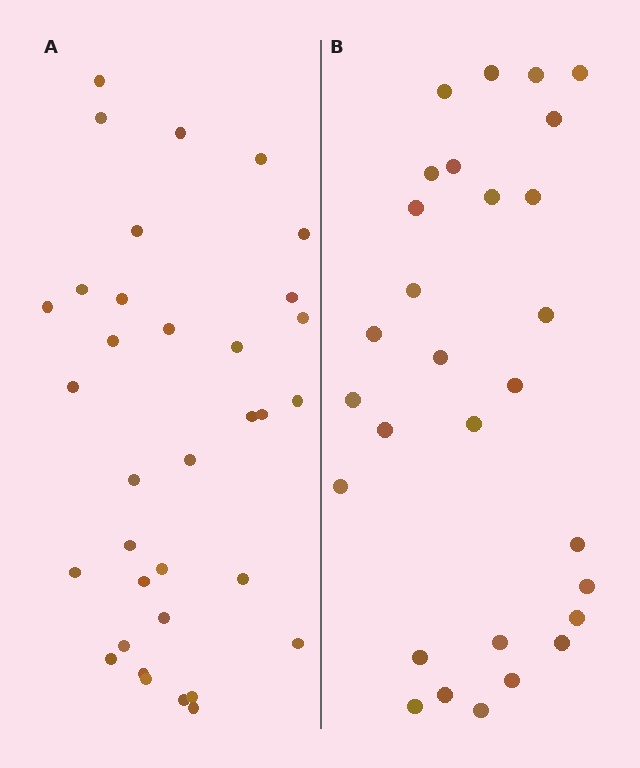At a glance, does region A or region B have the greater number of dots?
Region A (the left region) has more dots.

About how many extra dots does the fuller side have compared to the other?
Region A has about 5 more dots than region B.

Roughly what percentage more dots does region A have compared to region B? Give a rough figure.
About 15% more.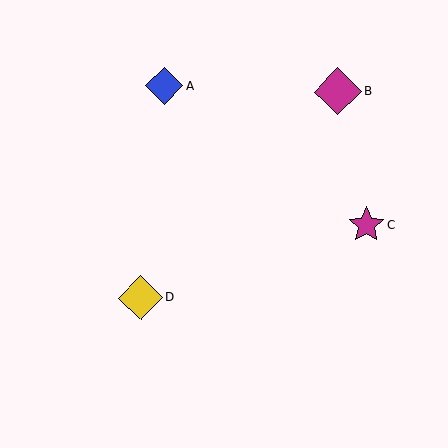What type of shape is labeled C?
Shape C is a magenta star.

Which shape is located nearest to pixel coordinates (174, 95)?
The blue diamond (labeled A) at (164, 86) is nearest to that location.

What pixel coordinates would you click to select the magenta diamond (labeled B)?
Click at (338, 92) to select the magenta diamond B.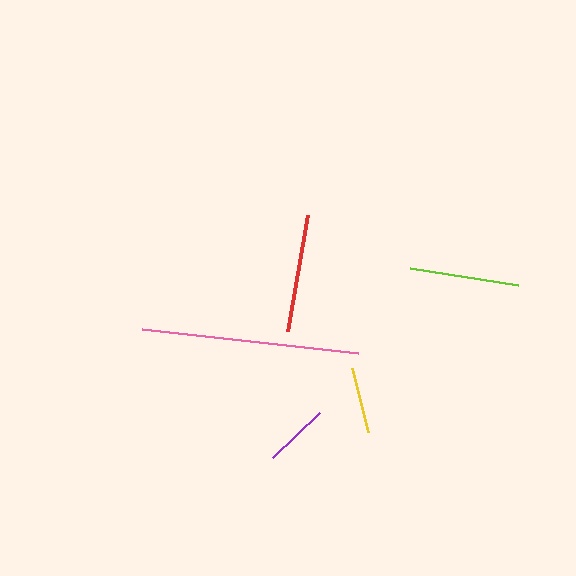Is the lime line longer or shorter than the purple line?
The lime line is longer than the purple line.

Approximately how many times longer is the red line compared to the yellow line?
The red line is approximately 1.8 times the length of the yellow line.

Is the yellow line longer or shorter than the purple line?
The yellow line is longer than the purple line.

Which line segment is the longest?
The pink line is the longest at approximately 218 pixels.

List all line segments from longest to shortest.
From longest to shortest: pink, red, lime, yellow, purple.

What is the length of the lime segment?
The lime segment is approximately 109 pixels long.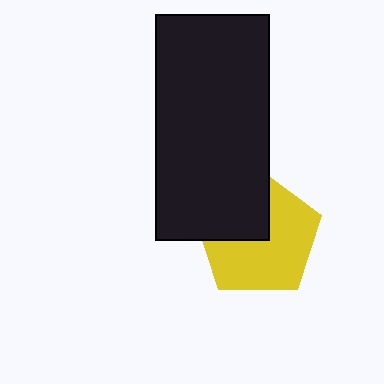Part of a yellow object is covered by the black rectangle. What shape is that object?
It is a pentagon.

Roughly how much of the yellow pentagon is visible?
About half of it is visible (roughly 64%).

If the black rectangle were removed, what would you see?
You would see the complete yellow pentagon.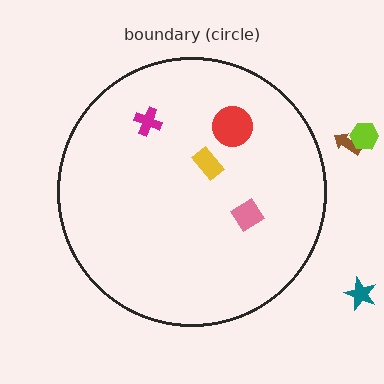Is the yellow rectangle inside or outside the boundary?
Inside.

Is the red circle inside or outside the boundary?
Inside.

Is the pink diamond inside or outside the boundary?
Inside.